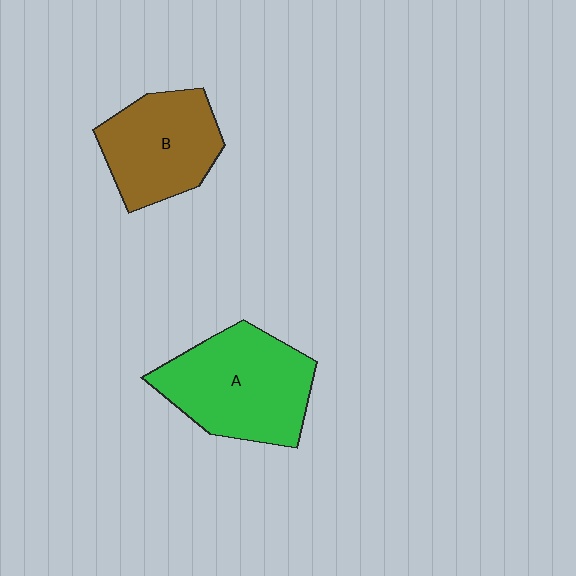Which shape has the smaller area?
Shape B (brown).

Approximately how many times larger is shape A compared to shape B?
Approximately 1.3 times.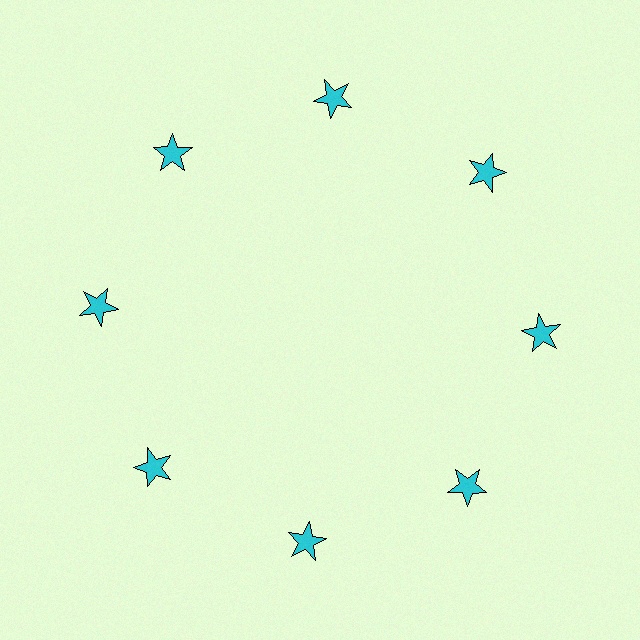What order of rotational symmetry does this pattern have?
This pattern has 8-fold rotational symmetry.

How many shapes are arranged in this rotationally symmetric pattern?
There are 8 shapes, arranged in 8 groups of 1.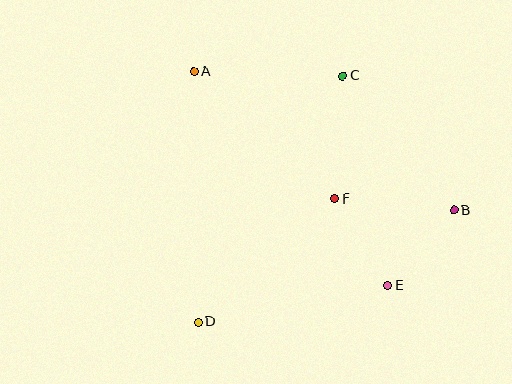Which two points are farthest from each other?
Points A and B are farthest from each other.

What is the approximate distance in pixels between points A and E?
The distance between A and E is approximately 289 pixels.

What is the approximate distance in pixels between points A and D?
The distance between A and D is approximately 250 pixels.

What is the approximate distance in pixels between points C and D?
The distance between C and D is approximately 286 pixels.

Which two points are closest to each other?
Points B and E are closest to each other.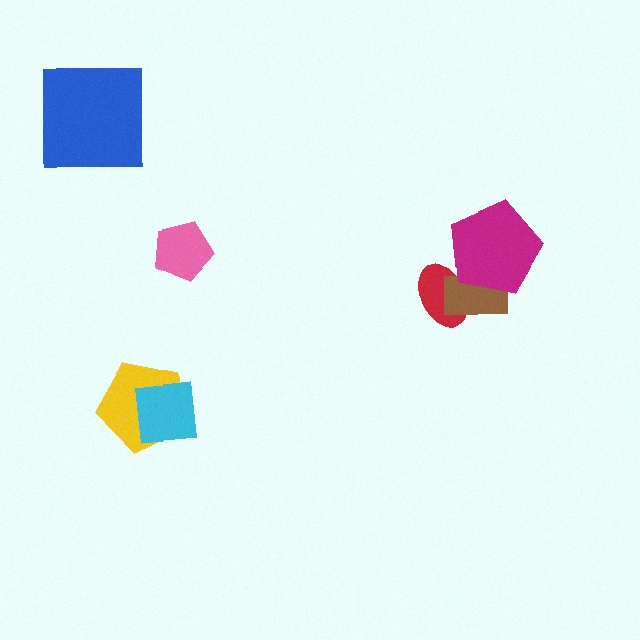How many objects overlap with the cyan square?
1 object overlaps with the cyan square.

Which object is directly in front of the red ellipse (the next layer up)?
The brown rectangle is directly in front of the red ellipse.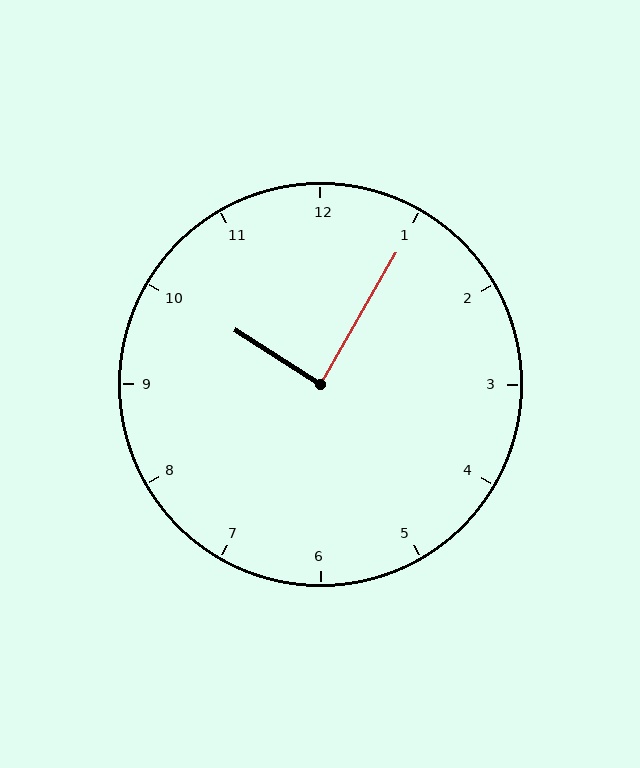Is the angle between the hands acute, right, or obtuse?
It is right.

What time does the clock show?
10:05.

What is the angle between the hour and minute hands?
Approximately 88 degrees.